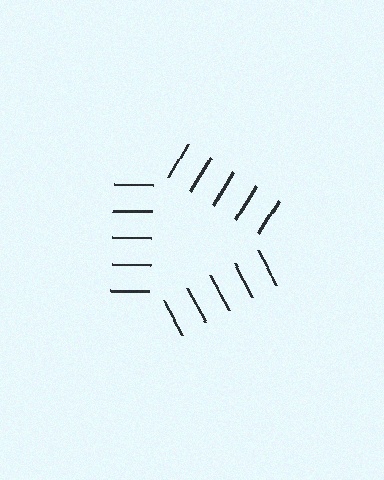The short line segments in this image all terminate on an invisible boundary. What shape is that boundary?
An illusory triangle — the line segments terminate on its edges but no continuous stroke is drawn.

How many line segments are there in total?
15 — 5 along each of the 3 edges.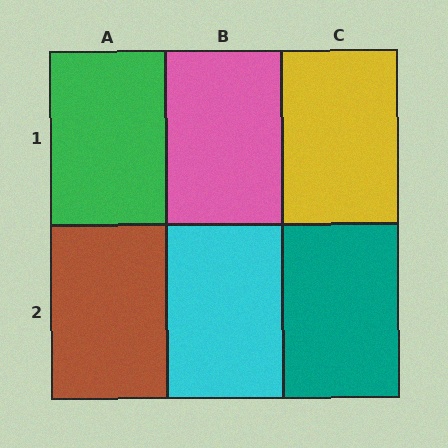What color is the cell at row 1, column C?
Yellow.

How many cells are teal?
1 cell is teal.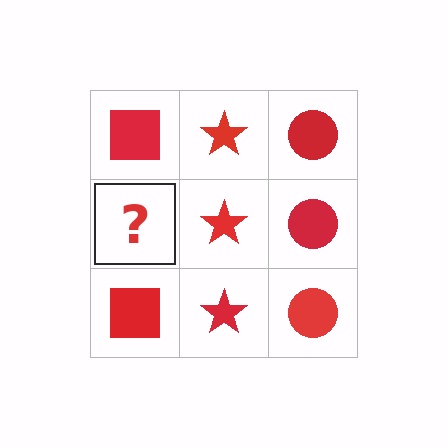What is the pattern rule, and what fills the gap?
The rule is that each column has a consistent shape. The gap should be filled with a red square.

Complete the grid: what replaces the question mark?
The question mark should be replaced with a red square.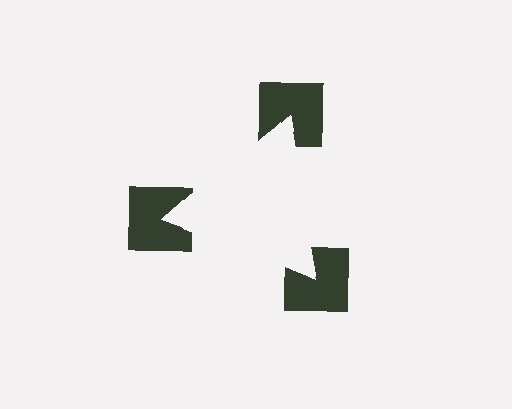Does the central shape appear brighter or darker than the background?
It typically appears slightly brighter than the background, even though no actual brightness change is drawn.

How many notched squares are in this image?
There are 3 — one at each vertex of the illusory triangle.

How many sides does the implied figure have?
3 sides.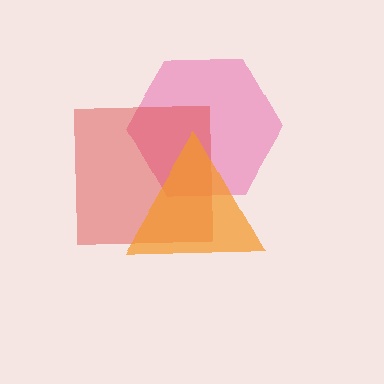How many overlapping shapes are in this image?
There are 3 overlapping shapes in the image.